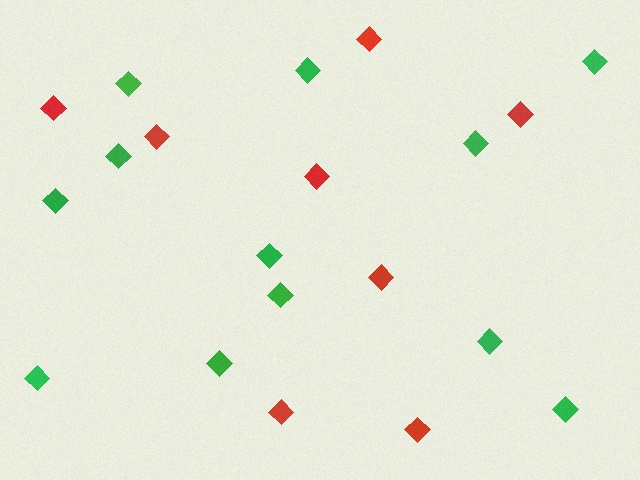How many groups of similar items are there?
There are 2 groups: one group of green diamonds (12) and one group of red diamonds (8).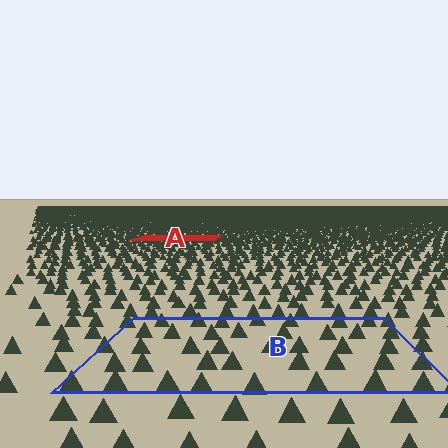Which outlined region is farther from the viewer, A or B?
Region A is farther from the viewer — the texture elements inside it appear smaller and more densely packed.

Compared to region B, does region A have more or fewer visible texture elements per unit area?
Region A has more texture elements per unit area — they are packed more densely because it is farther away.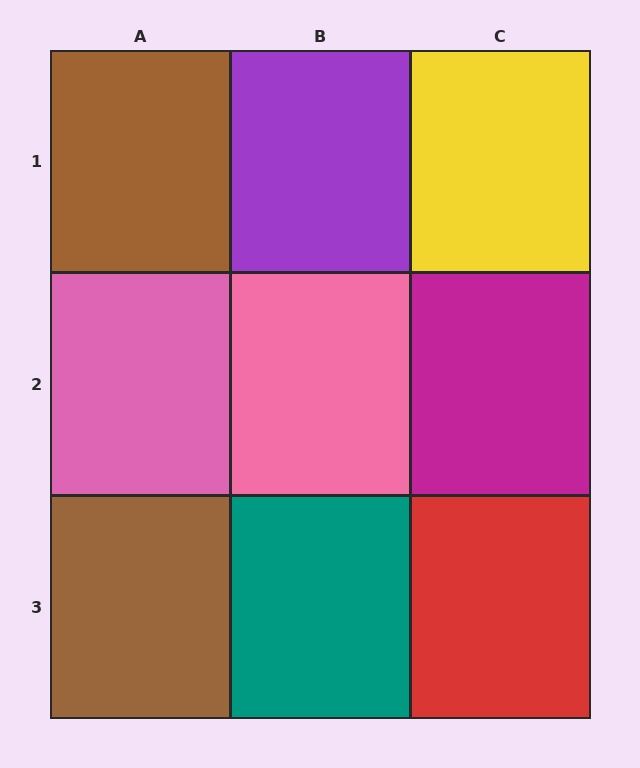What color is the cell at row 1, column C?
Yellow.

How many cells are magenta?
1 cell is magenta.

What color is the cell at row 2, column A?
Pink.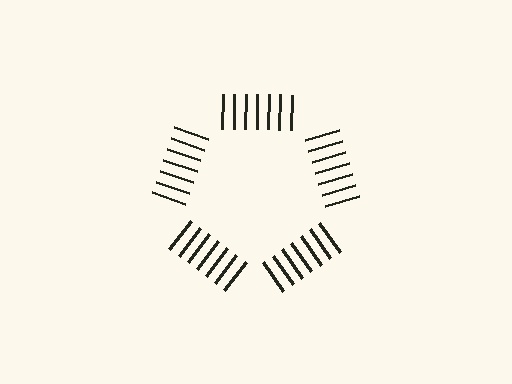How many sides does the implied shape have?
5 sides — the line-ends trace a pentagon.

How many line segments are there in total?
35 — 7 along each of the 5 edges.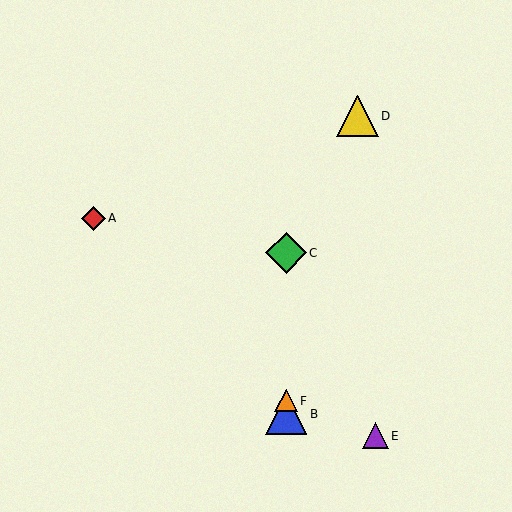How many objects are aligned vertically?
3 objects (B, C, F) are aligned vertically.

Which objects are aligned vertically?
Objects B, C, F are aligned vertically.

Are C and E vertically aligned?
No, C is at x≈286 and E is at x≈375.